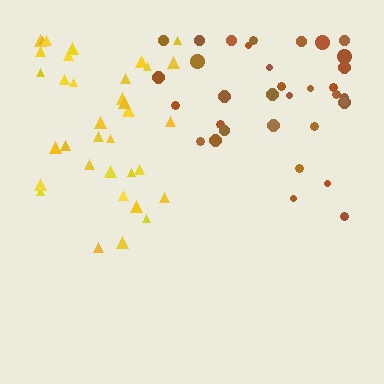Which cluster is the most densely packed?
Brown.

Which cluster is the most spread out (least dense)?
Yellow.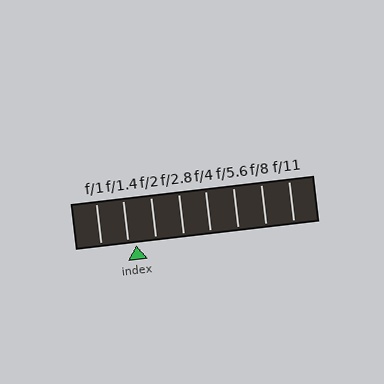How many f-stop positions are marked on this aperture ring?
There are 8 f-stop positions marked.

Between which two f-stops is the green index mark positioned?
The index mark is between f/1.4 and f/2.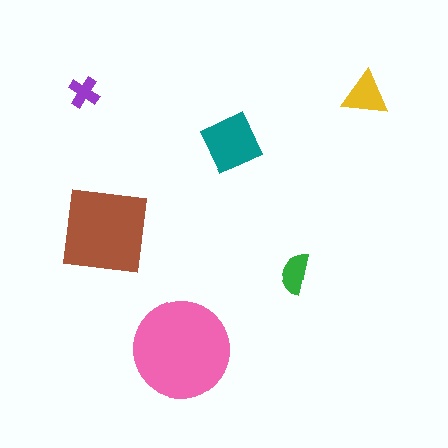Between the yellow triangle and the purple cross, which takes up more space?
The yellow triangle.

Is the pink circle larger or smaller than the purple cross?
Larger.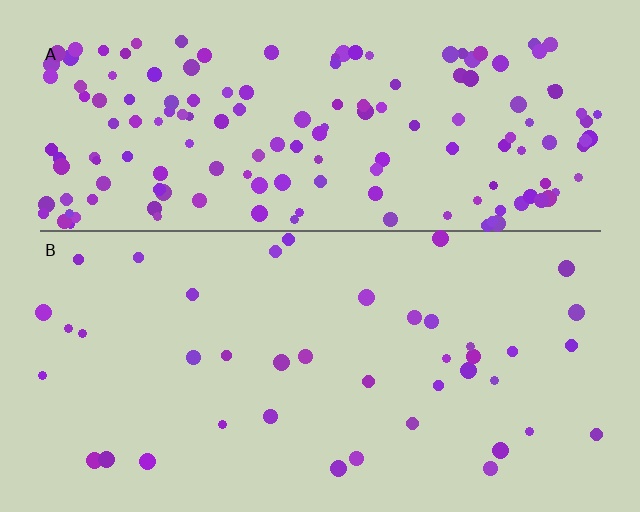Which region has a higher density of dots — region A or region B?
A (the top).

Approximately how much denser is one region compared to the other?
Approximately 3.9× — region A over region B.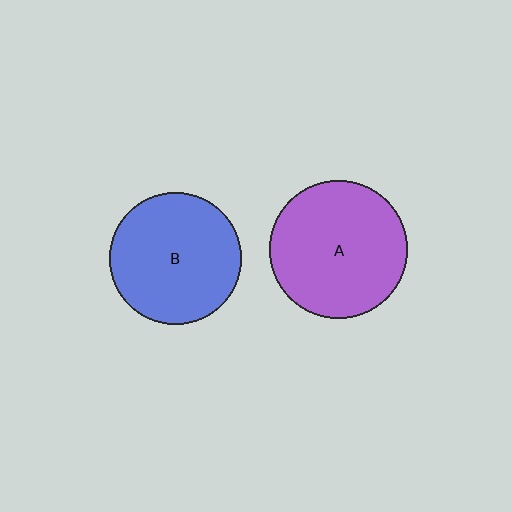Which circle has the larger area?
Circle A (purple).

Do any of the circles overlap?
No, none of the circles overlap.